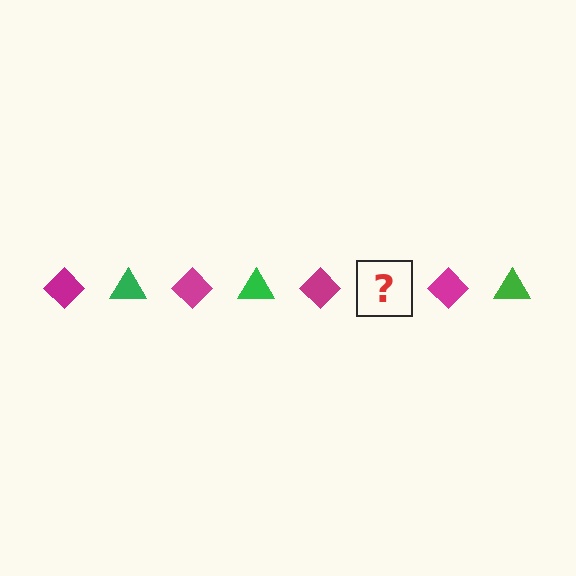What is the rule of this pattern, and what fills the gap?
The rule is that the pattern alternates between magenta diamond and green triangle. The gap should be filled with a green triangle.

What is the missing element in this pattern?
The missing element is a green triangle.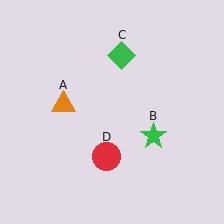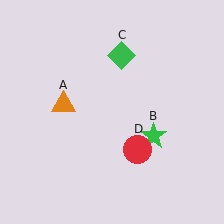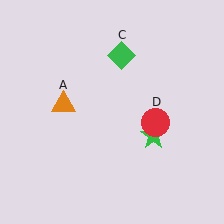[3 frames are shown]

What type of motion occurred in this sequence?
The red circle (object D) rotated counterclockwise around the center of the scene.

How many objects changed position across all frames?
1 object changed position: red circle (object D).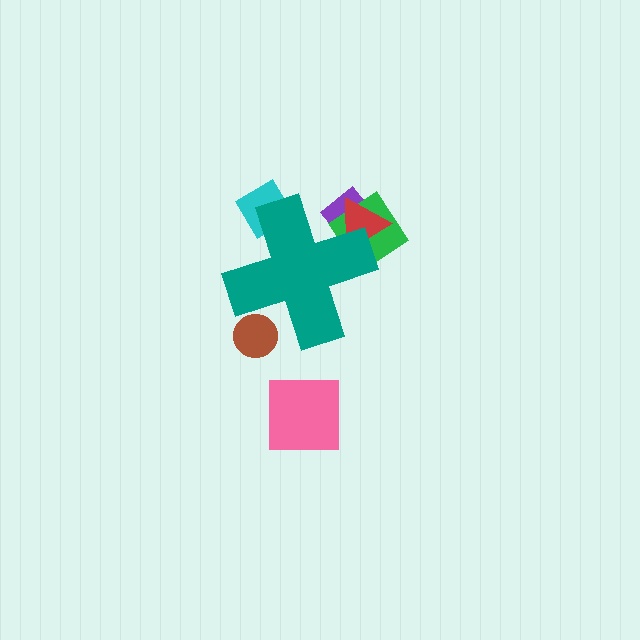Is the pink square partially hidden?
No, the pink square is fully visible.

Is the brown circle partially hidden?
Yes, the brown circle is partially hidden behind the teal cross.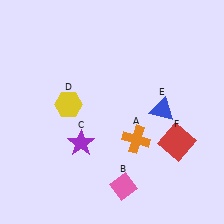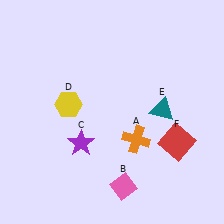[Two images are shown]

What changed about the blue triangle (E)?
In Image 1, E is blue. In Image 2, it changed to teal.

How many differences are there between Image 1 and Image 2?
There is 1 difference between the two images.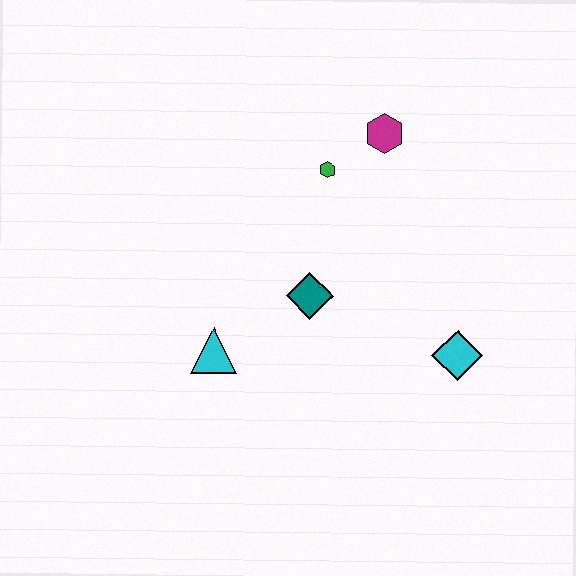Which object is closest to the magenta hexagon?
The green hexagon is closest to the magenta hexagon.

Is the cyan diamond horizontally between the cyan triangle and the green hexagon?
No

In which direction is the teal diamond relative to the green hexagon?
The teal diamond is below the green hexagon.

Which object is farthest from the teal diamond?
The magenta hexagon is farthest from the teal diamond.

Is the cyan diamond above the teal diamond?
No